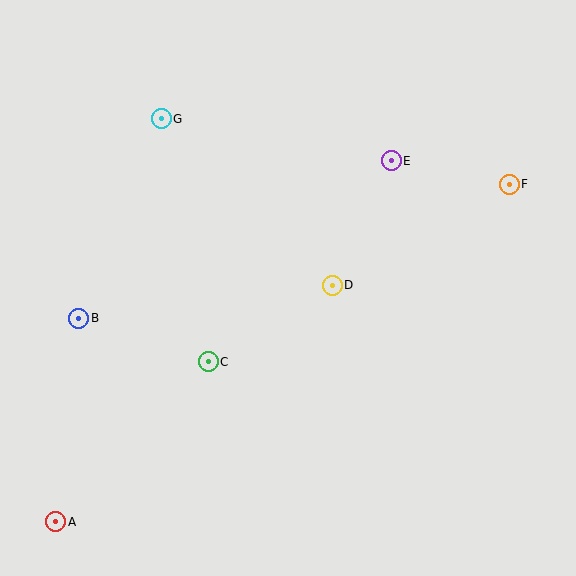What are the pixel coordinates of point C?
Point C is at (208, 362).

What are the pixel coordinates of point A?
Point A is at (56, 522).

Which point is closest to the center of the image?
Point D at (332, 285) is closest to the center.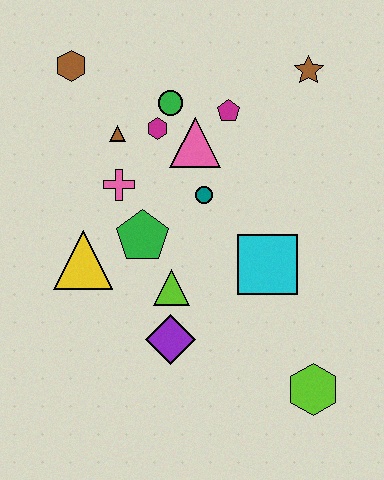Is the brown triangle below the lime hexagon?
No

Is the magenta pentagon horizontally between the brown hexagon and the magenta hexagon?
No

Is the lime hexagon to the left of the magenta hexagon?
No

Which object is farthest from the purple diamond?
The brown star is farthest from the purple diamond.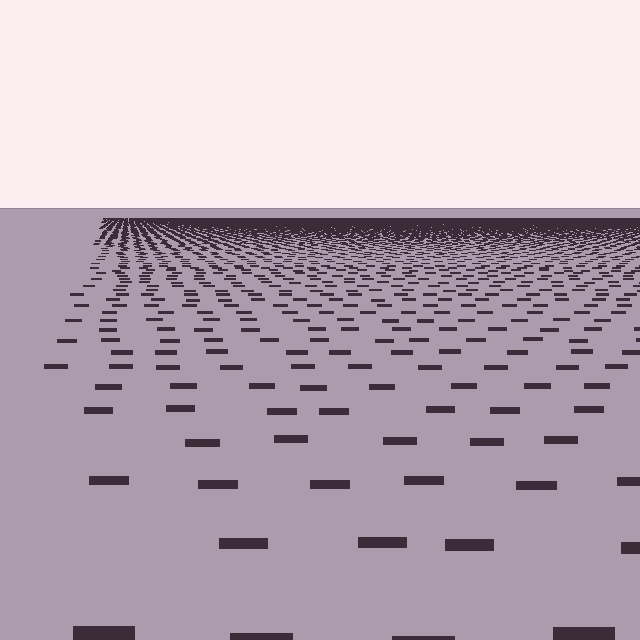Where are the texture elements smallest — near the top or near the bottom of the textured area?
Near the top.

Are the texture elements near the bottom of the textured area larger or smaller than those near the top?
Larger. Near the bottom, elements are closer to the viewer and appear at a bigger on-screen size.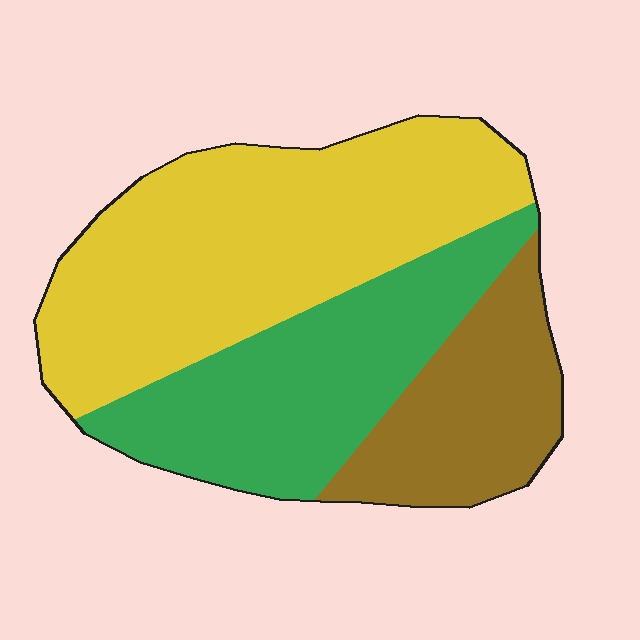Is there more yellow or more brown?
Yellow.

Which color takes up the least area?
Brown, at roughly 20%.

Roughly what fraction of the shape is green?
Green takes up about one third (1/3) of the shape.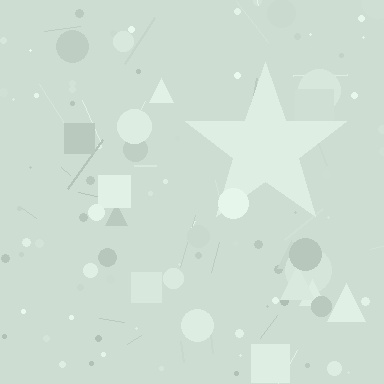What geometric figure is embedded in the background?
A star is embedded in the background.